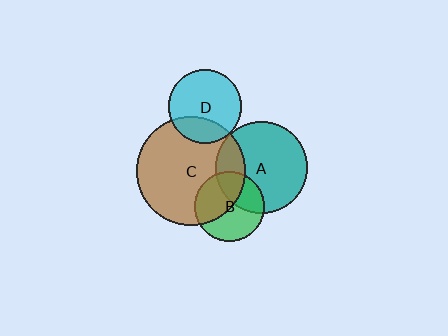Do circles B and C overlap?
Yes.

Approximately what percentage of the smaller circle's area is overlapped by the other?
Approximately 45%.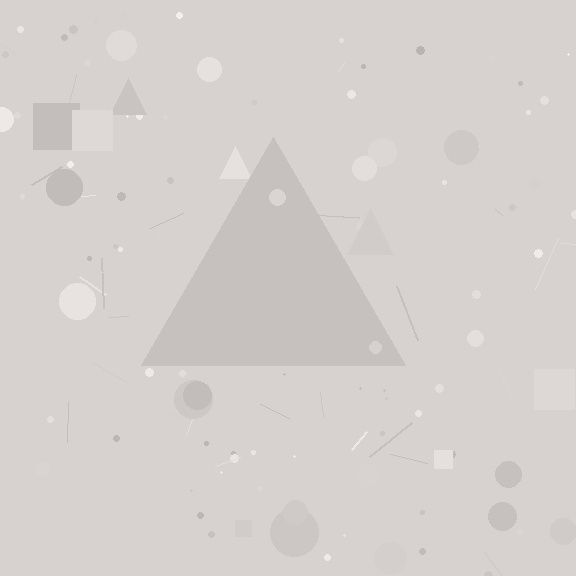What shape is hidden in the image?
A triangle is hidden in the image.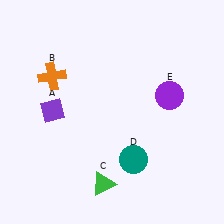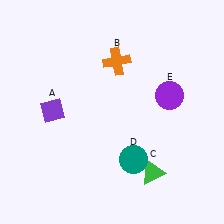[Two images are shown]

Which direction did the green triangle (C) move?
The green triangle (C) moved right.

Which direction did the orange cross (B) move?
The orange cross (B) moved right.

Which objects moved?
The objects that moved are: the orange cross (B), the green triangle (C).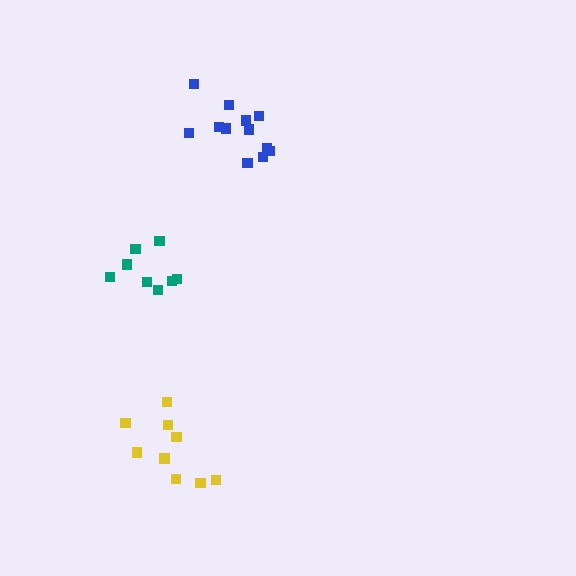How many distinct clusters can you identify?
There are 3 distinct clusters.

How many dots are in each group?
Group 1: 12 dots, Group 2: 9 dots, Group 3: 8 dots (29 total).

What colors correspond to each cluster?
The clusters are colored: blue, yellow, teal.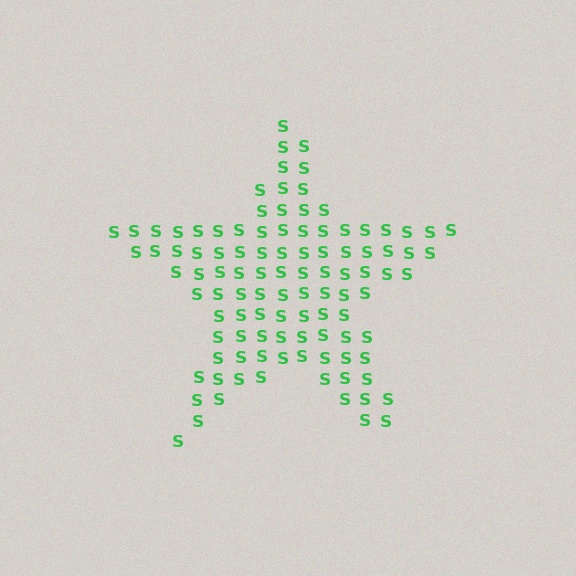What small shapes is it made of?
It is made of small letter S's.